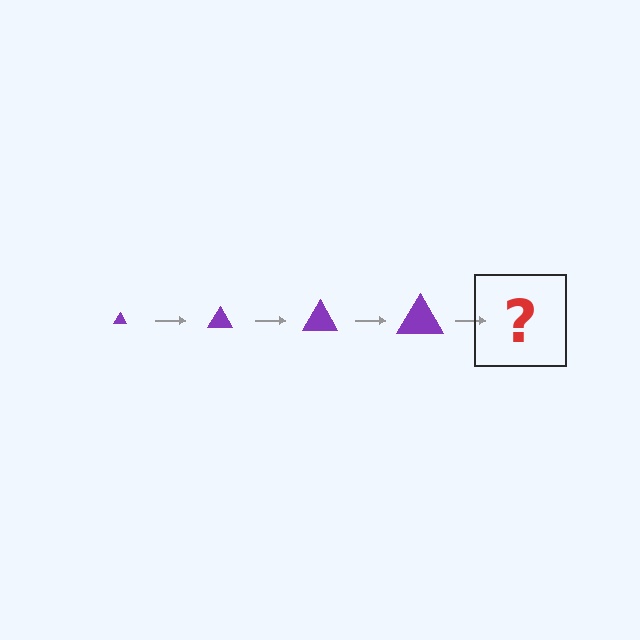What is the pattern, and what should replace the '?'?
The pattern is that the triangle gets progressively larger each step. The '?' should be a purple triangle, larger than the previous one.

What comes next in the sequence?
The next element should be a purple triangle, larger than the previous one.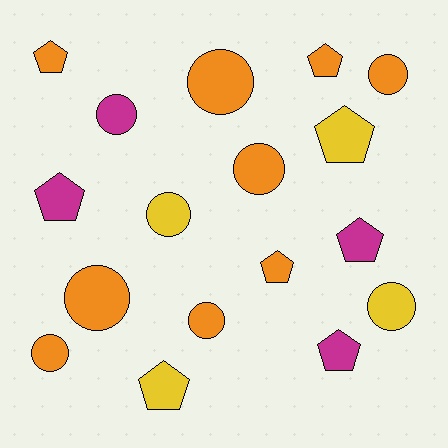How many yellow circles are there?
There are 2 yellow circles.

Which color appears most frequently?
Orange, with 9 objects.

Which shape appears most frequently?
Circle, with 9 objects.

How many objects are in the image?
There are 17 objects.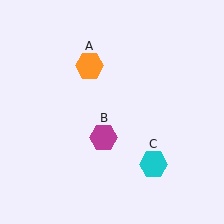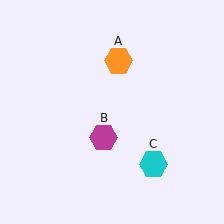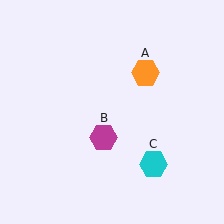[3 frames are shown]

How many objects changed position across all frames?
1 object changed position: orange hexagon (object A).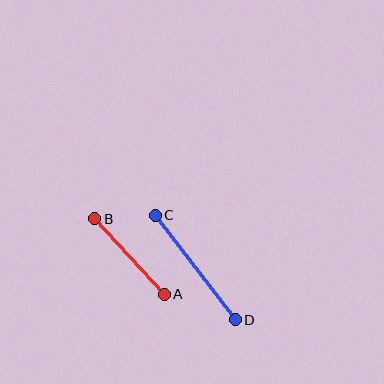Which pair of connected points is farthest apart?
Points C and D are farthest apart.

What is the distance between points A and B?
The distance is approximately 103 pixels.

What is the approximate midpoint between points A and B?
The midpoint is at approximately (130, 256) pixels.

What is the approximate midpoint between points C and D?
The midpoint is at approximately (195, 267) pixels.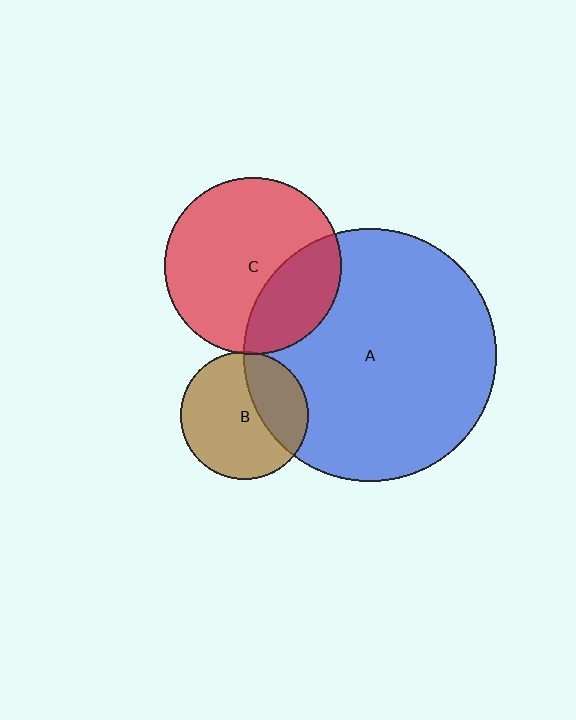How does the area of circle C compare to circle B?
Approximately 1.9 times.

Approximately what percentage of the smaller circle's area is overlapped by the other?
Approximately 30%.